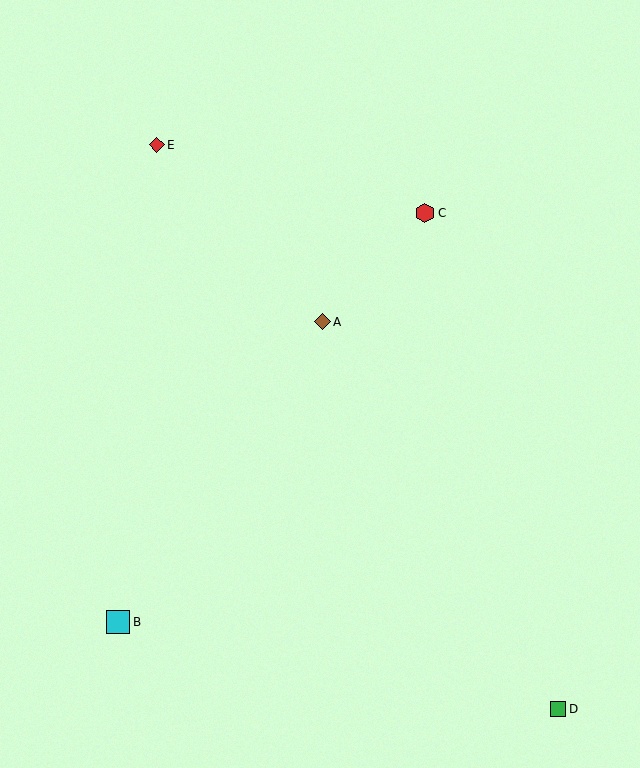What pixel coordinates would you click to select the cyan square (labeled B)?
Click at (118, 622) to select the cyan square B.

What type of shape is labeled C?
Shape C is a red hexagon.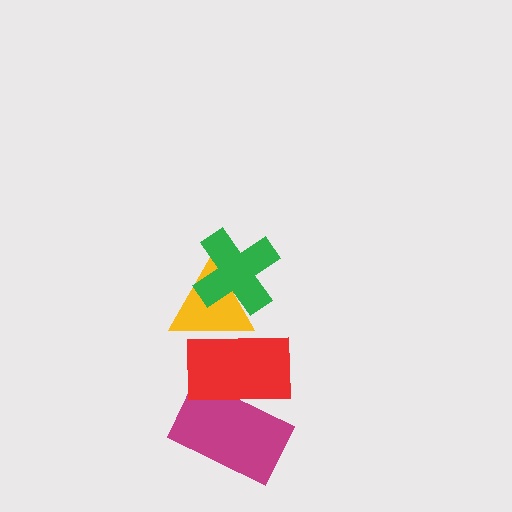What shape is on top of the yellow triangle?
The green cross is on top of the yellow triangle.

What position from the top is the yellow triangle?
The yellow triangle is 2nd from the top.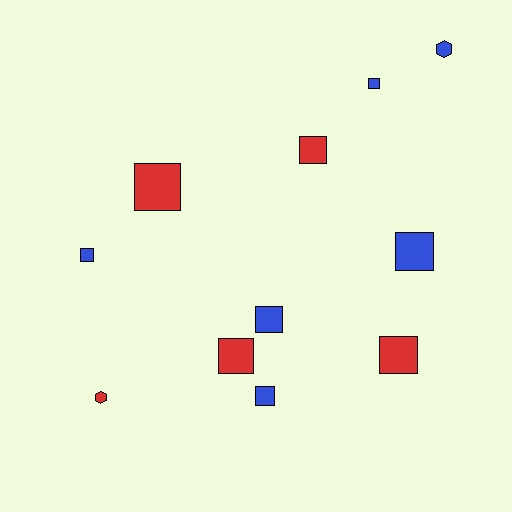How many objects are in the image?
There are 11 objects.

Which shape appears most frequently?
Square, with 9 objects.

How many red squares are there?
There are 4 red squares.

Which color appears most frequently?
Blue, with 6 objects.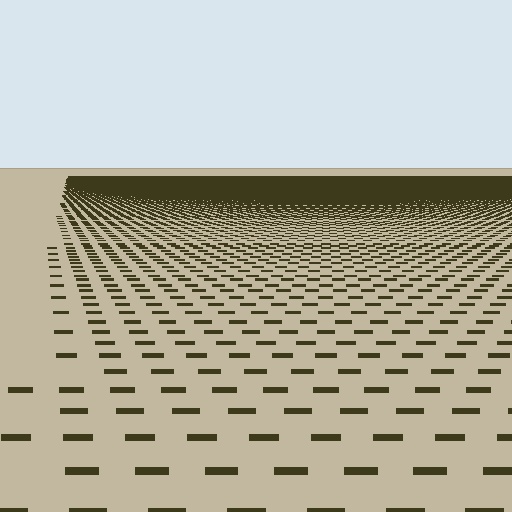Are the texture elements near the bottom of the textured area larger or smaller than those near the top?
Larger. Near the bottom, elements are closer to the viewer and appear at a bigger on-screen size.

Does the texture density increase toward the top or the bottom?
Density increases toward the top.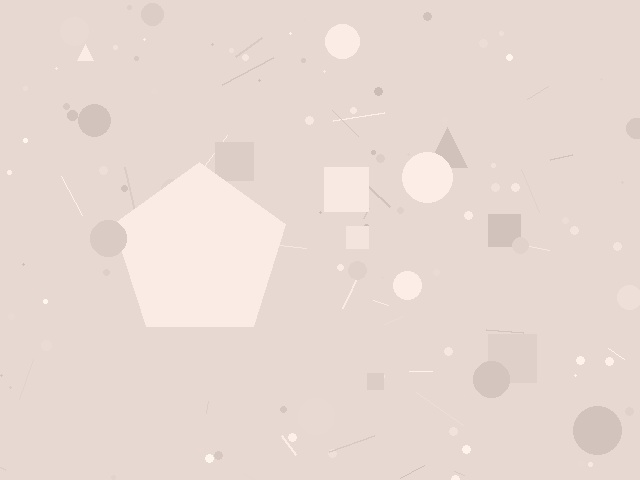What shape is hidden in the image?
A pentagon is hidden in the image.